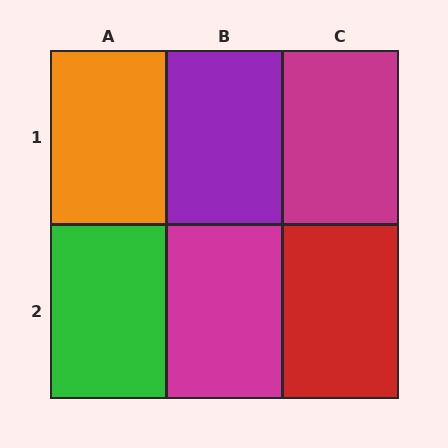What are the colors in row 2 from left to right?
Green, magenta, red.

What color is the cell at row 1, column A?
Orange.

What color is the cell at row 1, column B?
Purple.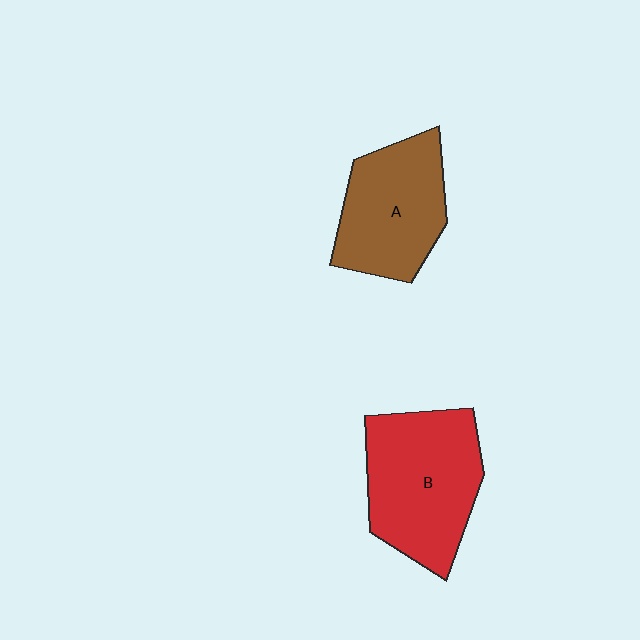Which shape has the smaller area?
Shape A (brown).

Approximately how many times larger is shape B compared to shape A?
Approximately 1.2 times.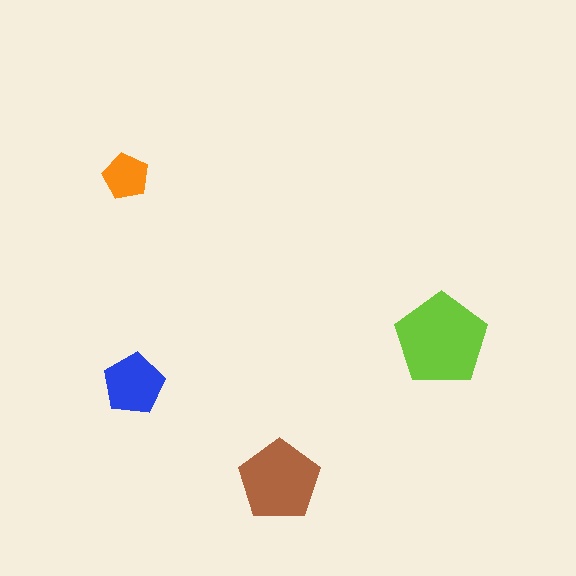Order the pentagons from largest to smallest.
the lime one, the brown one, the blue one, the orange one.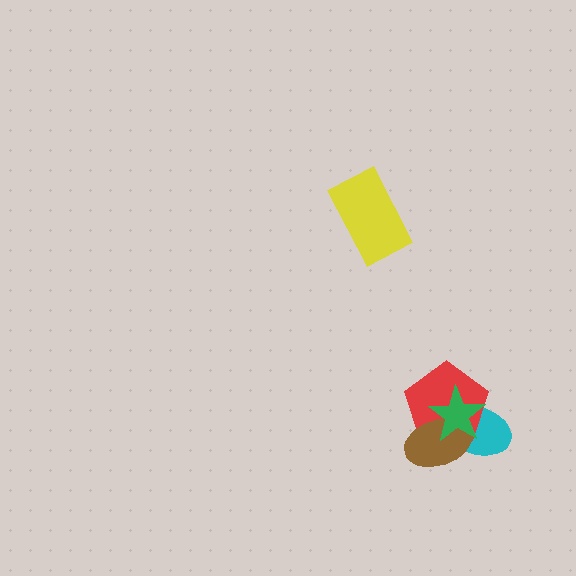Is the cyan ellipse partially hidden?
Yes, it is partially covered by another shape.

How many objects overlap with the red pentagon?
3 objects overlap with the red pentagon.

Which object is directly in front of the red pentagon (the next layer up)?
The brown ellipse is directly in front of the red pentagon.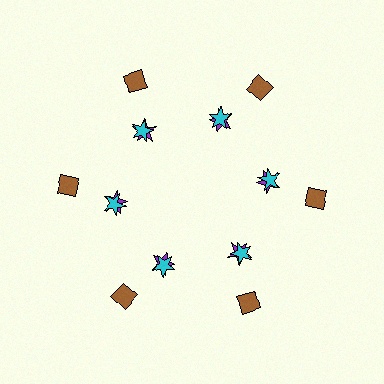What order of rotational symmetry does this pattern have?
This pattern has 6-fold rotational symmetry.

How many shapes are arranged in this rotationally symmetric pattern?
There are 18 shapes, arranged in 6 groups of 3.